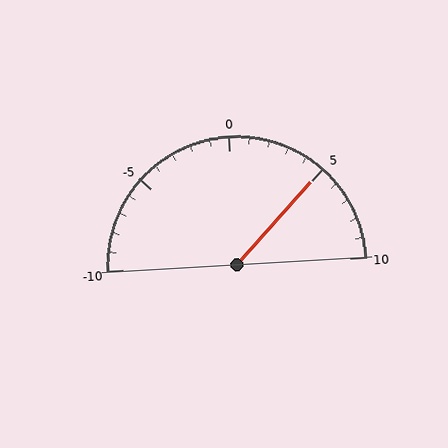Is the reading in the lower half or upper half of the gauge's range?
The reading is in the upper half of the range (-10 to 10).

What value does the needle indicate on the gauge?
The needle indicates approximately 5.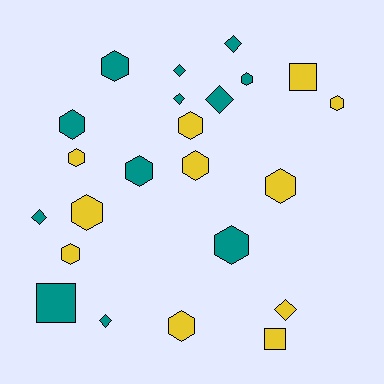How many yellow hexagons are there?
There are 8 yellow hexagons.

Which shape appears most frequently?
Hexagon, with 13 objects.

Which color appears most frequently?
Teal, with 12 objects.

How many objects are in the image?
There are 23 objects.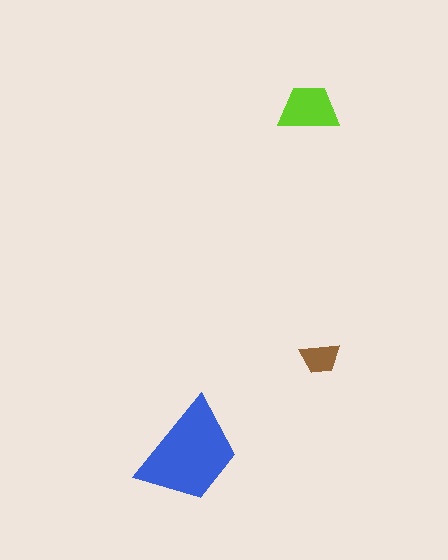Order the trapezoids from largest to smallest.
the blue one, the lime one, the brown one.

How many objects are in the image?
There are 3 objects in the image.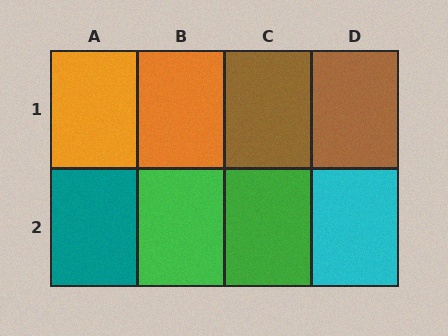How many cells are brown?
2 cells are brown.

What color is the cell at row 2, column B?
Green.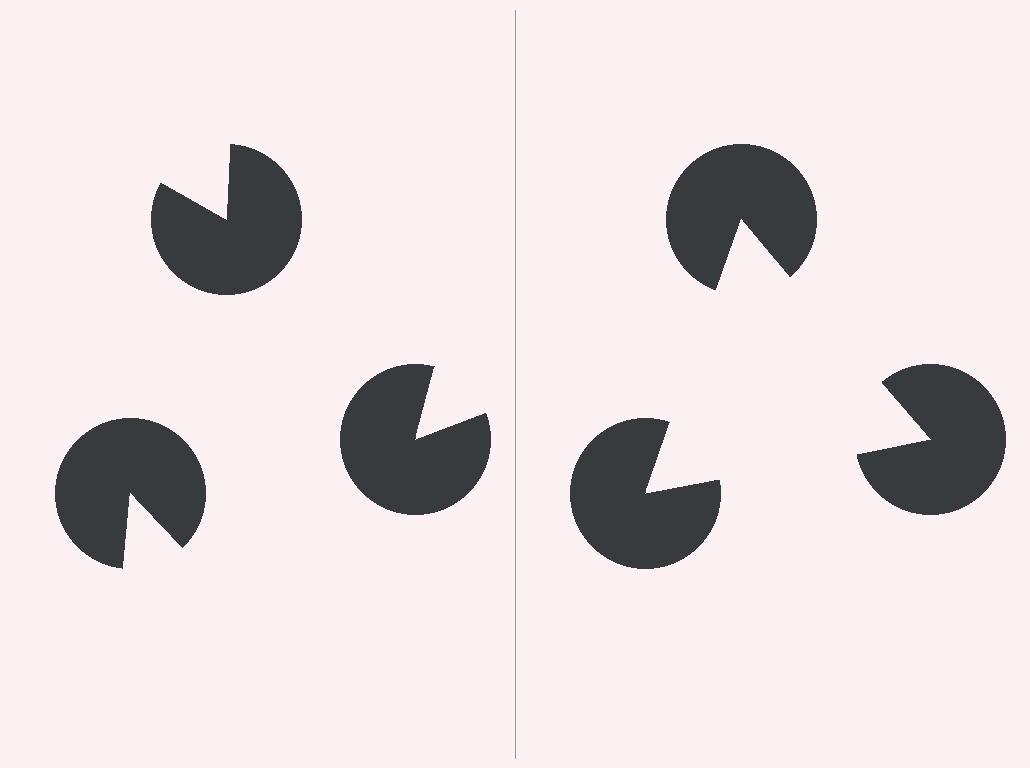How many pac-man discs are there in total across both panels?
6 — 3 on each side.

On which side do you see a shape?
An illusory triangle appears on the right side. On the left side the wedge cuts are rotated, so no coherent shape forms.